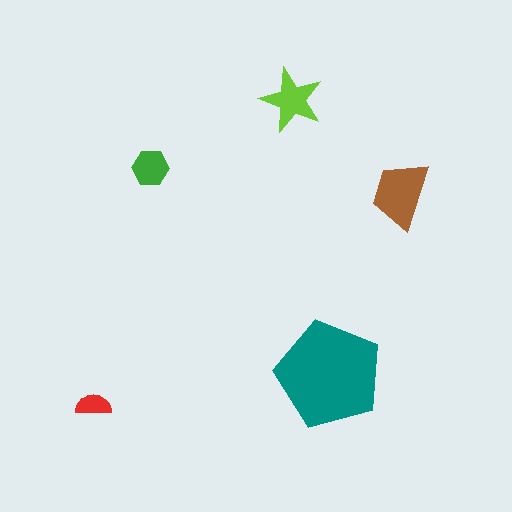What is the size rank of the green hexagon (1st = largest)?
4th.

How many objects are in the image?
There are 5 objects in the image.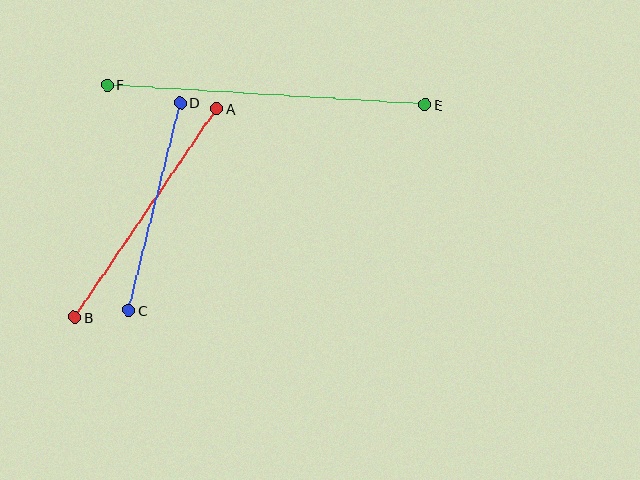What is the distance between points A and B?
The distance is approximately 252 pixels.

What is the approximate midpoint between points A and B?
The midpoint is at approximately (146, 213) pixels.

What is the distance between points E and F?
The distance is approximately 319 pixels.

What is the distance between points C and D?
The distance is approximately 214 pixels.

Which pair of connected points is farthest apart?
Points E and F are farthest apart.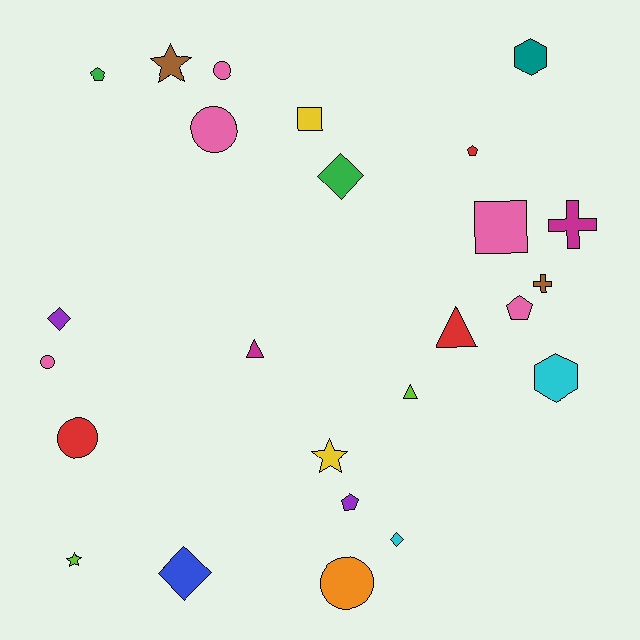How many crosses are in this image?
There are 2 crosses.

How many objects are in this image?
There are 25 objects.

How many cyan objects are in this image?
There are 2 cyan objects.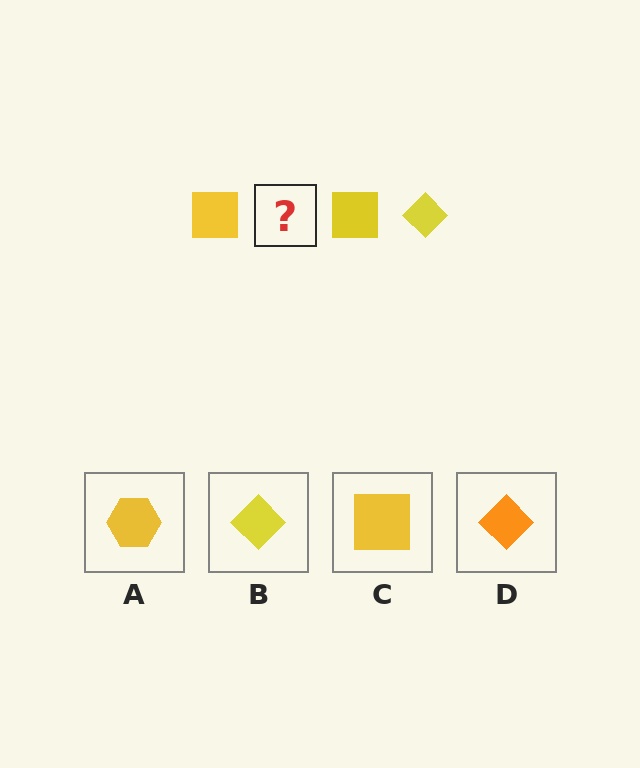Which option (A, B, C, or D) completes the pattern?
B.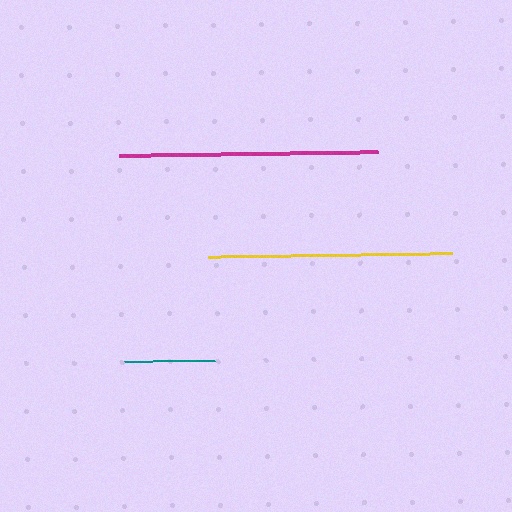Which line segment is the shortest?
The teal line is the shortest at approximately 91 pixels.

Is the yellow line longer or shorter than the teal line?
The yellow line is longer than the teal line.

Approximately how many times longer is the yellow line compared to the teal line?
The yellow line is approximately 2.7 times the length of the teal line.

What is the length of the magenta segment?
The magenta segment is approximately 259 pixels long.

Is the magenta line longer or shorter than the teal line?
The magenta line is longer than the teal line.